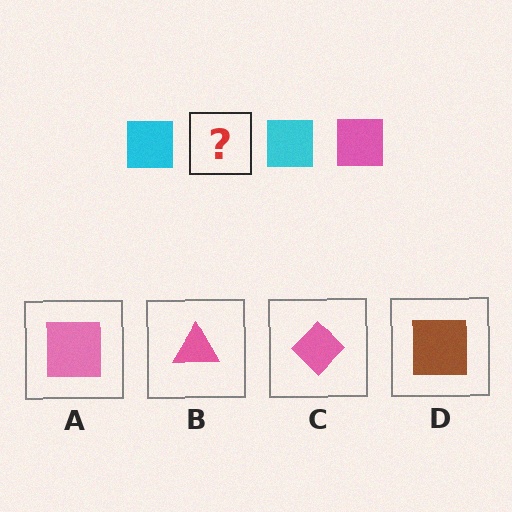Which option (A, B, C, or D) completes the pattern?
A.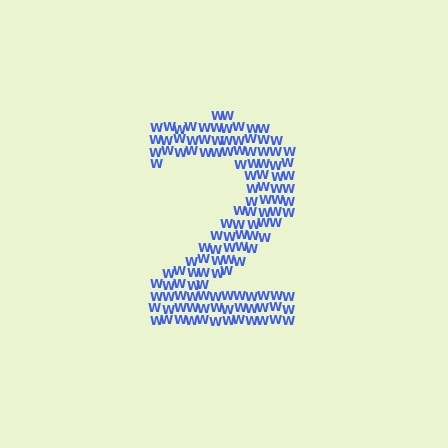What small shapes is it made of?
It is made of small letter W's.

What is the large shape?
The large shape is the digit 2.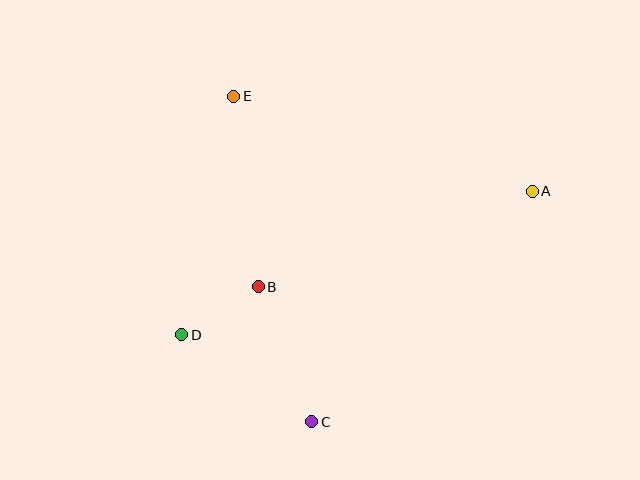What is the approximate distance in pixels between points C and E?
The distance between C and E is approximately 335 pixels.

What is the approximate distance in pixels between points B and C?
The distance between B and C is approximately 145 pixels.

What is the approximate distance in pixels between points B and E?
The distance between B and E is approximately 192 pixels.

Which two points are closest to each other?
Points B and D are closest to each other.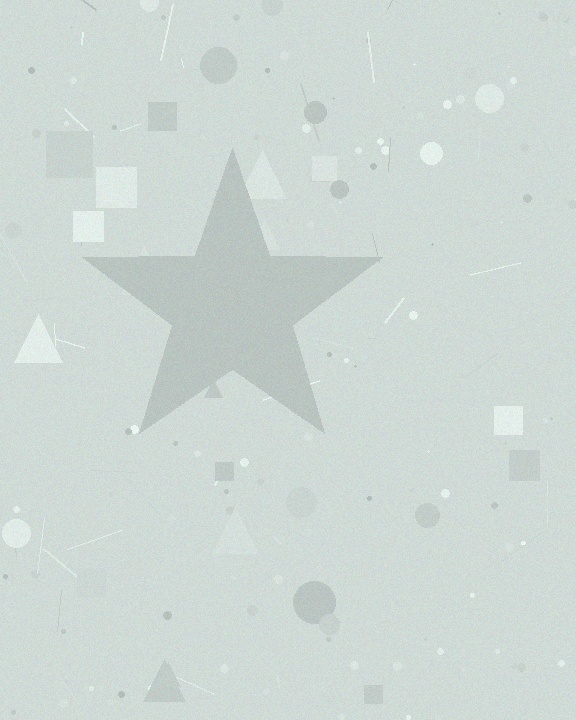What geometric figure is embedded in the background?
A star is embedded in the background.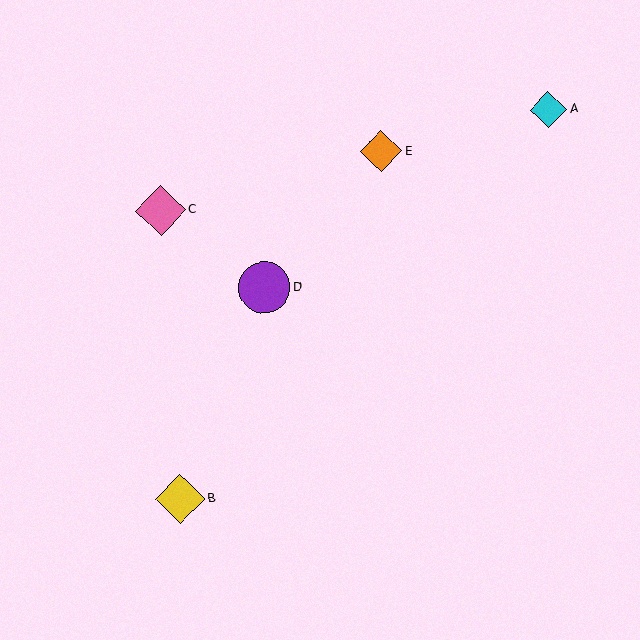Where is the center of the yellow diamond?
The center of the yellow diamond is at (180, 499).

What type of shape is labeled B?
Shape B is a yellow diamond.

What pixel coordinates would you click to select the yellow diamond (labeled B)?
Click at (180, 499) to select the yellow diamond B.